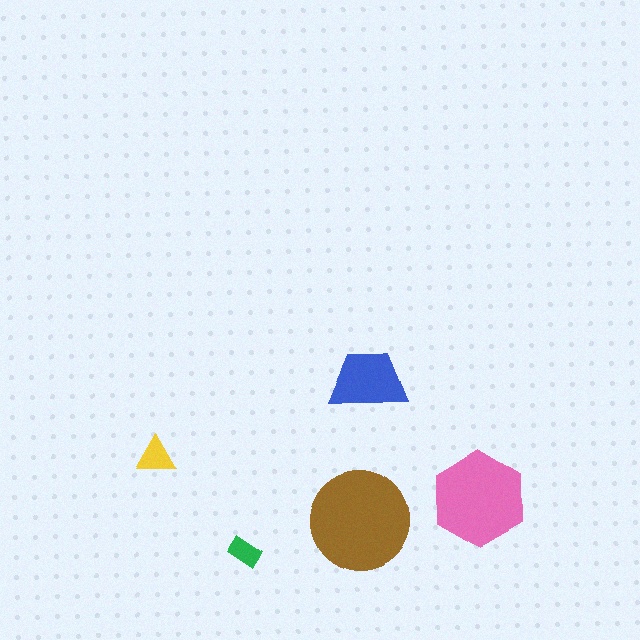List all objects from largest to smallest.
The brown circle, the pink hexagon, the blue trapezoid, the yellow triangle, the green rectangle.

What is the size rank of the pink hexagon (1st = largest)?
2nd.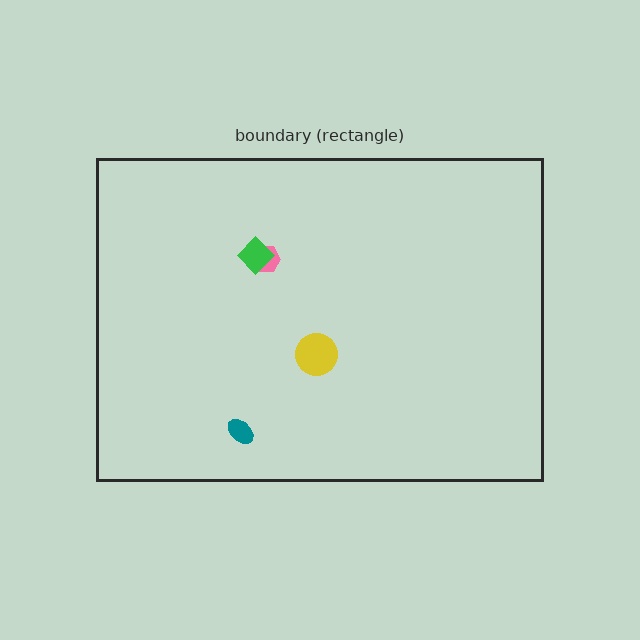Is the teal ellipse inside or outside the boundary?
Inside.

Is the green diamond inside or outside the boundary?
Inside.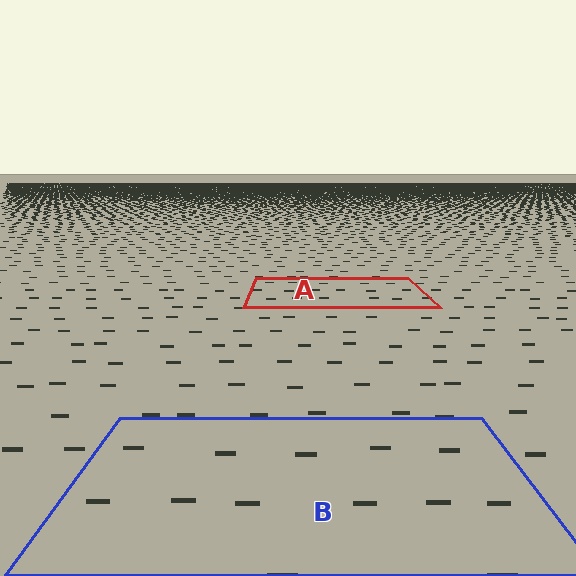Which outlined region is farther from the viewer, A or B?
Region A is farther from the viewer — the texture elements inside it appear smaller and more densely packed.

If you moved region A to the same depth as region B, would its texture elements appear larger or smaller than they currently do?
They would appear larger. At a closer depth, the same texture elements are projected at a bigger on-screen size.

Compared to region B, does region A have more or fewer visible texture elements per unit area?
Region A has more texture elements per unit area — they are packed more densely because it is farther away.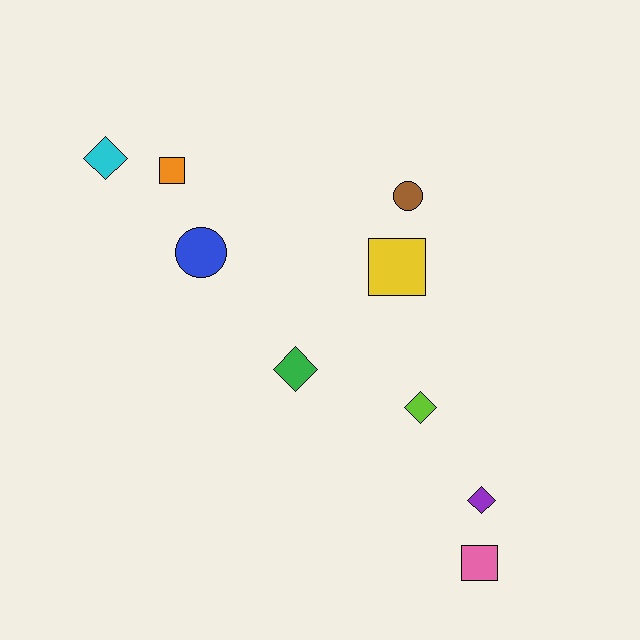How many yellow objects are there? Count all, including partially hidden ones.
There is 1 yellow object.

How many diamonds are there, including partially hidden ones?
There are 4 diamonds.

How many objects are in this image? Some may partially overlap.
There are 9 objects.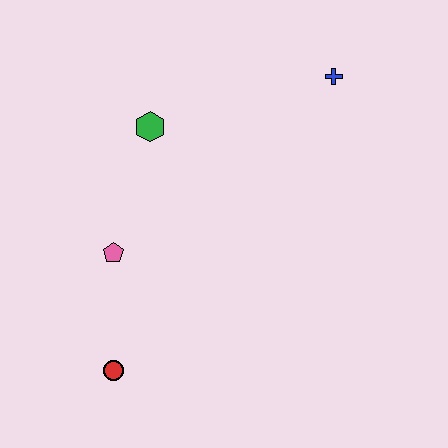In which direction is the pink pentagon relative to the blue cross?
The pink pentagon is to the left of the blue cross.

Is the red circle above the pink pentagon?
No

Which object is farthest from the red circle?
The blue cross is farthest from the red circle.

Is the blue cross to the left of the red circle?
No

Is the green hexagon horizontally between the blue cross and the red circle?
Yes